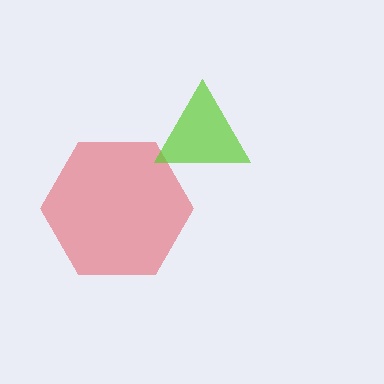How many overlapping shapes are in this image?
There are 2 overlapping shapes in the image.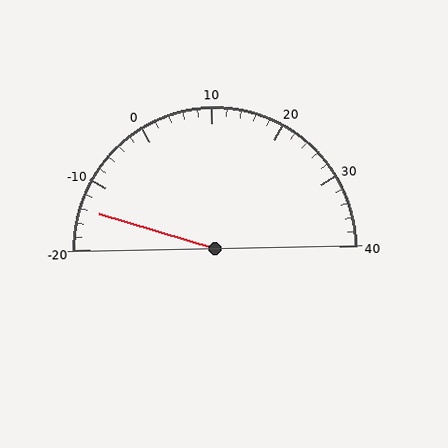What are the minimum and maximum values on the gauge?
The gauge ranges from -20 to 40.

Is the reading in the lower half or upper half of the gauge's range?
The reading is in the lower half of the range (-20 to 40).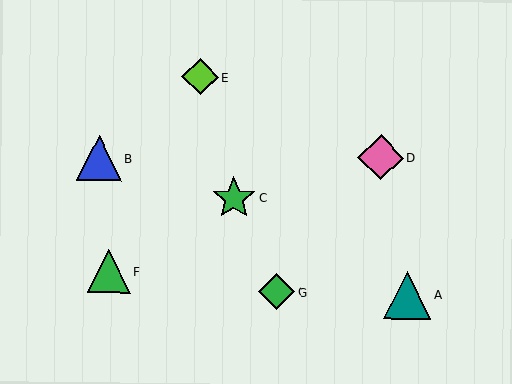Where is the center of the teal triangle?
The center of the teal triangle is at (407, 295).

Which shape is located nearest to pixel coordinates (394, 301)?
The teal triangle (labeled A) at (407, 295) is nearest to that location.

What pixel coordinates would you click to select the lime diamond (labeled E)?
Click at (200, 77) to select the lime diamond E.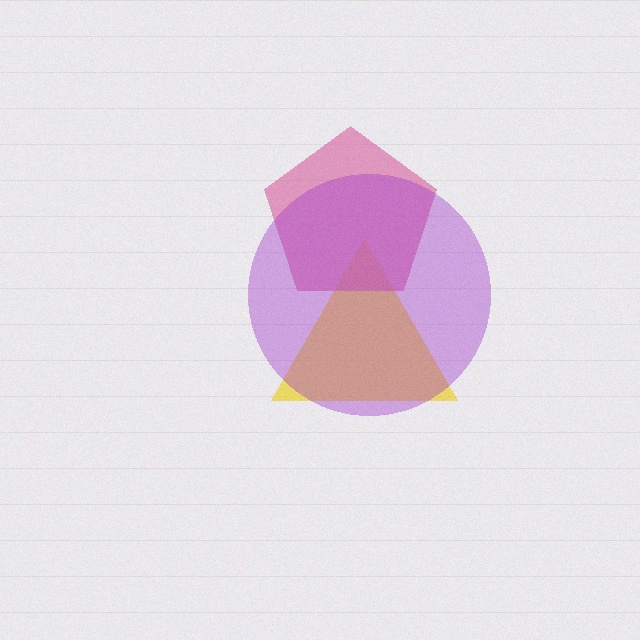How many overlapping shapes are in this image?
There are 3 overlapping shapes in the image.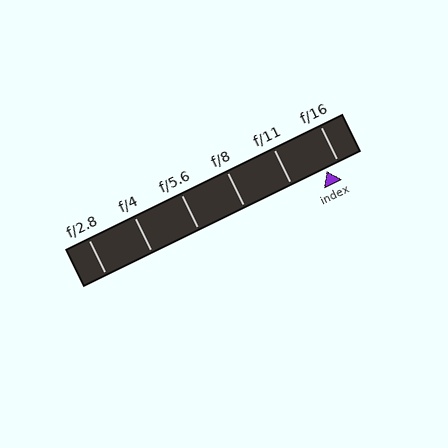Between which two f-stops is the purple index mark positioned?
The index mark is between f/11 and f/16.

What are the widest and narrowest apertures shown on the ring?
The widest aperture shown is f/2.8 and the narrowest is f/16.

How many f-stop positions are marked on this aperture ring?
There are 6 f-stop positions marked.